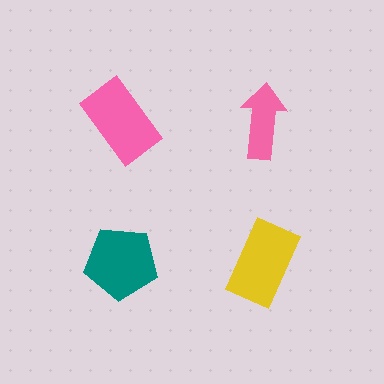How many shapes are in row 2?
2 shapes.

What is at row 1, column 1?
A pink rectangle.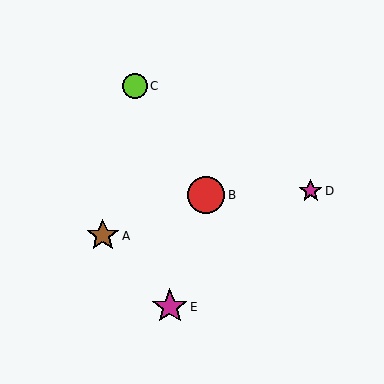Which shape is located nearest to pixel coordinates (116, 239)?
The brown star (labeled A) at (103, 236) is nearest to that location.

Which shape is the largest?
The red circle (labeled B) is the largest.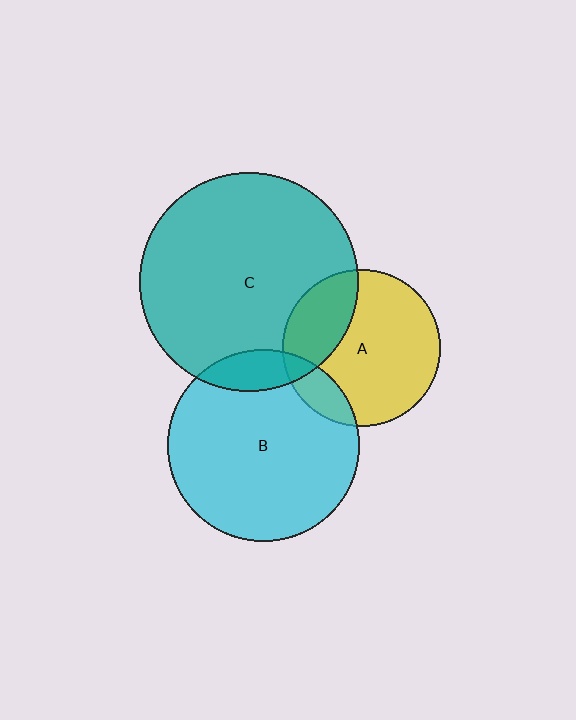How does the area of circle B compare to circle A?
Approximately 1.5 times.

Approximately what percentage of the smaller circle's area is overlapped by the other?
Approximately 15%.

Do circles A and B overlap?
Yes.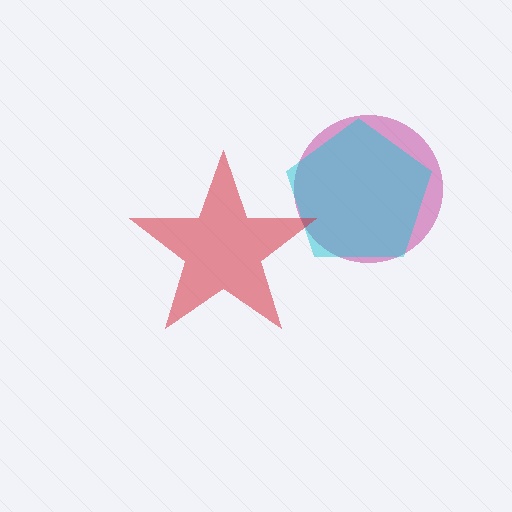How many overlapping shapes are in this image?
There are 3 overlapping shapes in the image.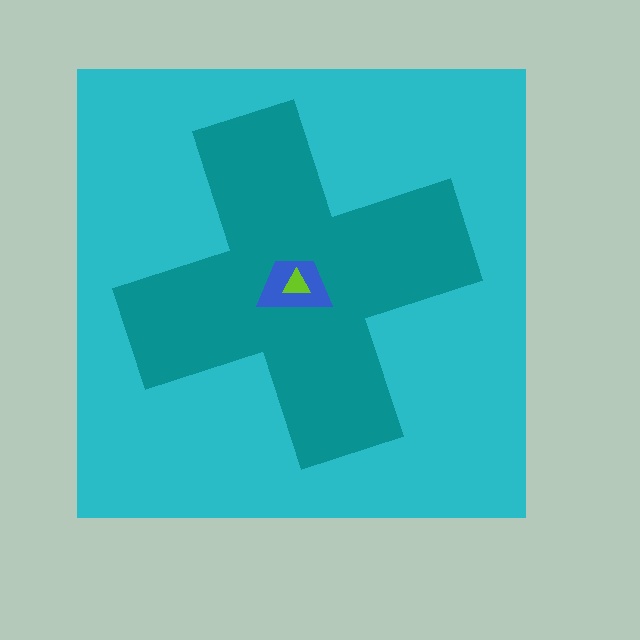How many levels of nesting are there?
4.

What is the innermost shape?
The lime triangle.